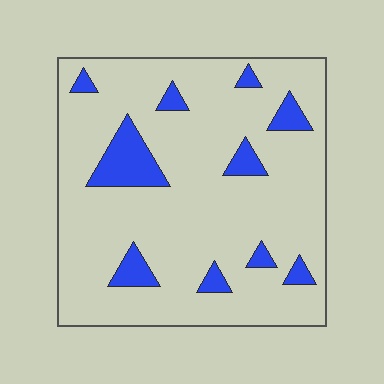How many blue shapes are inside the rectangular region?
10.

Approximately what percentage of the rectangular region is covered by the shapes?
Approximately 15%.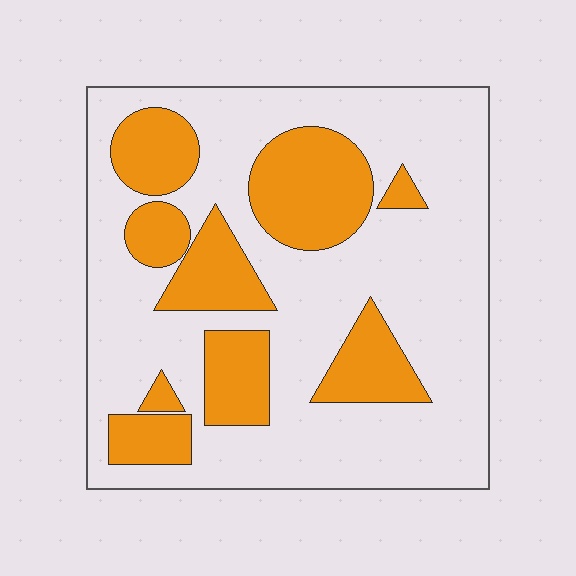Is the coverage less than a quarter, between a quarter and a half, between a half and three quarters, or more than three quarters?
Between a quarter and a half.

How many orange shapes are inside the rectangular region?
9.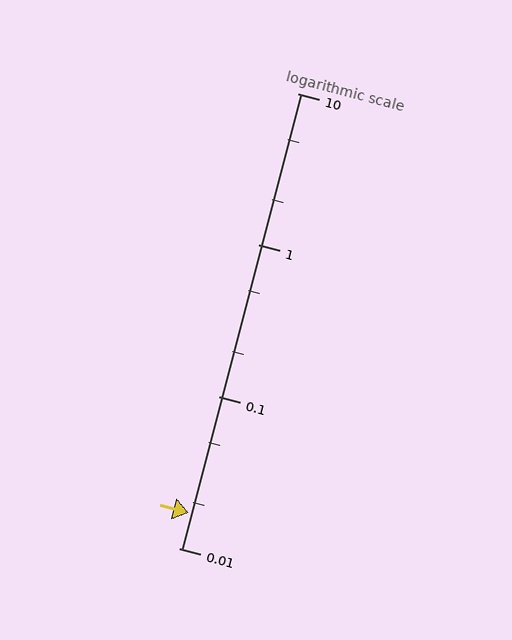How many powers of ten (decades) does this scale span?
The scale spans 3 decades, from 0.01 to 10.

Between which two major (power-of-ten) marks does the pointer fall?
The pointer is between 0.01 and 0.1.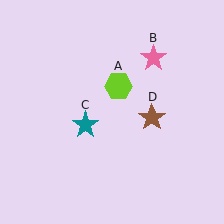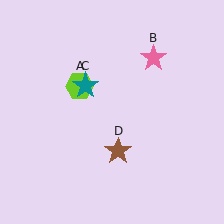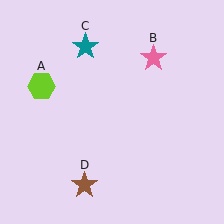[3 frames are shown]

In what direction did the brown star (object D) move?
The brown star (object D) moved down and to the left.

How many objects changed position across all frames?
3 objects changed position: lime hexagon (object A), teal star (object C), brown star (object D).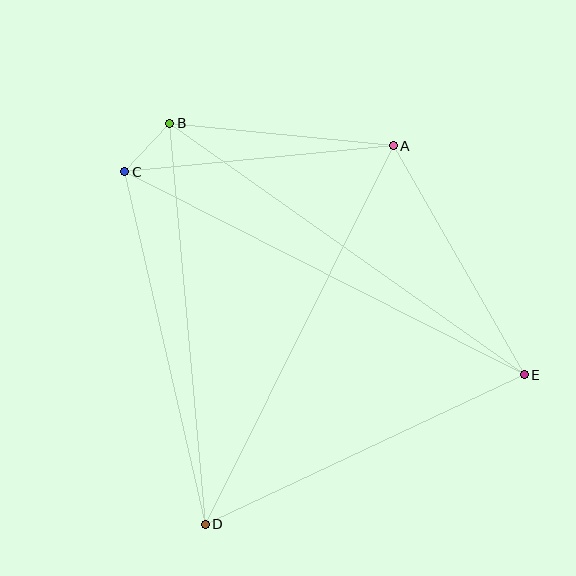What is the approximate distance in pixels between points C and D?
The distance between C and D is approximately 362 pixels.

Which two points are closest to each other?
Points B and C are closest to each other.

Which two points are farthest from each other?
Points C and E are farthest from each other.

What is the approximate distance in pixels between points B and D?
The distance between B and D is approximately 403 pixels.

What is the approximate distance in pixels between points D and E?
The distance between D and E is approximately 352 pixels.